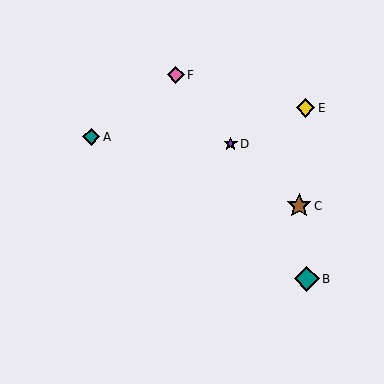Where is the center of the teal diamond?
The center of the teal diamond is at (307, 279).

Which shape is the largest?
The teal diamond (labeled B) is the largest.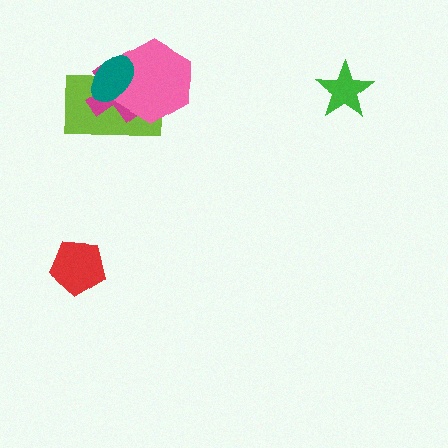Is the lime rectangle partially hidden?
Yes, it is partially covered by another shape.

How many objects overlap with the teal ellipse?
3 objects overlap with the teal ellipse.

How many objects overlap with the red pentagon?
0 objects overlap with the red pentagon.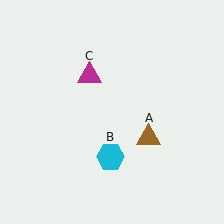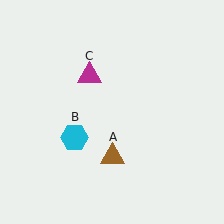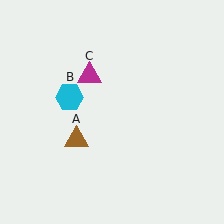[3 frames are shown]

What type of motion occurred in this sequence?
The brown triangle (object A), cyan hexagon (object B) rotated clockwise around the center of the scene.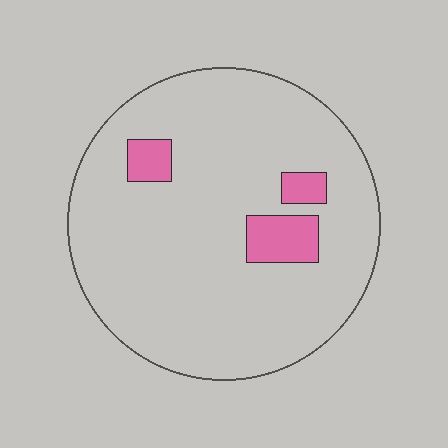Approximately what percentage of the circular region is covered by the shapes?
Approximately 10%.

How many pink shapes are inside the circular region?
3.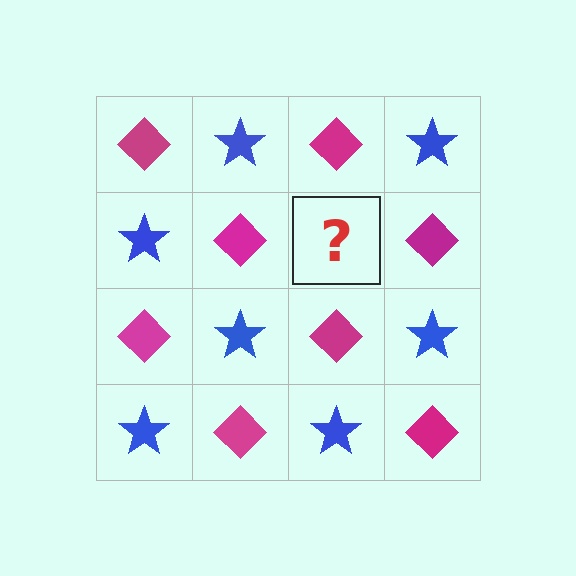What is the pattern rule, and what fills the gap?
The rule is that it alternates magenta diamond and blue star in a checkerboard pattern. The gap should be filled with a blue star.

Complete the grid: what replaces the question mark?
The question mark should be replaced with a blue star.